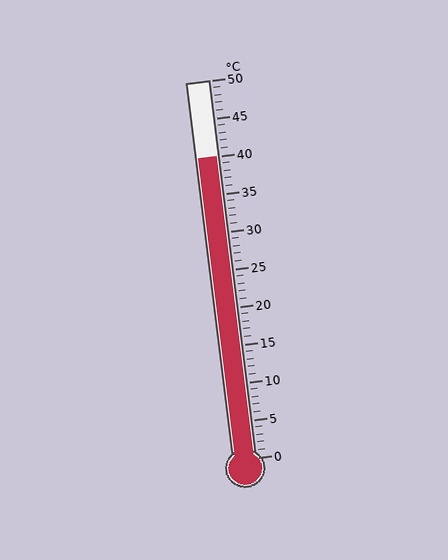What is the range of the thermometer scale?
The thermometer scale ranges from 0°C to 50°C.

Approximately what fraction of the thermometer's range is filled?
The thermometer is filled to approximately 80% of its range.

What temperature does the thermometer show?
The thermometer shows approximately 40°C.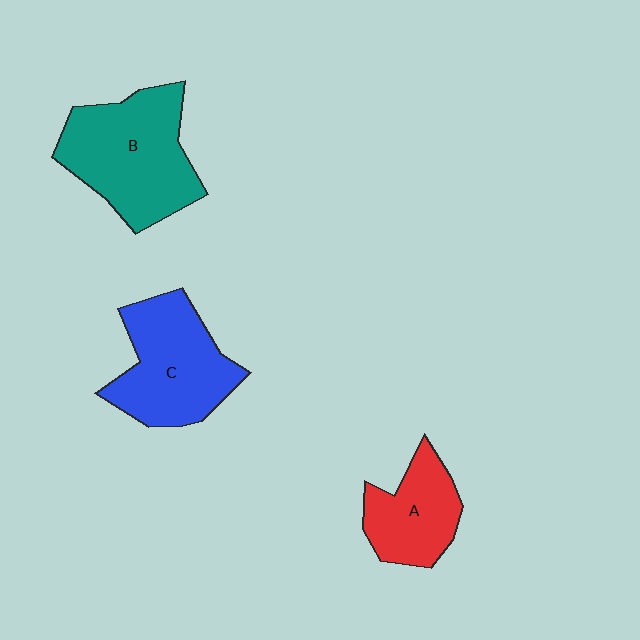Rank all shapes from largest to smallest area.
From largest to smallest: B (teal), C (blue), A (red).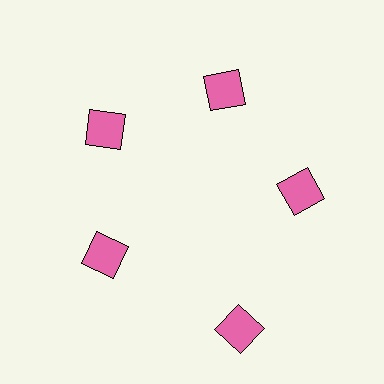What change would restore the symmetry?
The symmetry would be restored by moving it inward, back onto the ring so that all 5 diamonds sit at equal angles and equal distance from the center.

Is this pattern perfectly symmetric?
No. The 5 pink diamonds are arranged in a ring, but one element near the 5 o'clock position is pushed outward from the center, breaking the 5-fold rotational symmetry.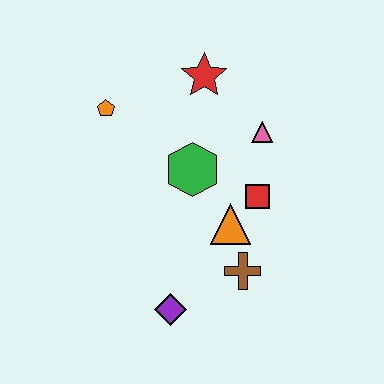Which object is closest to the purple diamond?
The brown cross is closest to the purple diamond.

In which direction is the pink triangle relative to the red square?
The pink triangle is above the red square.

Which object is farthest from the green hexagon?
The purple diamond is farthest from the green hexagon.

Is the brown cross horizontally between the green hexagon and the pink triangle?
Yes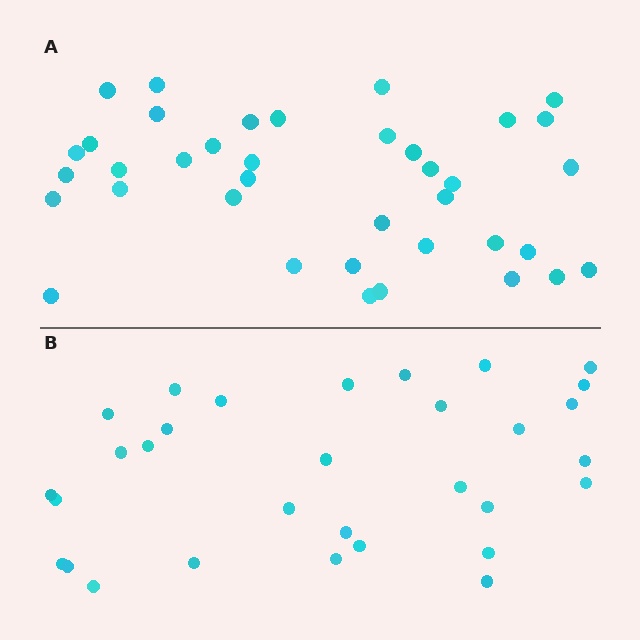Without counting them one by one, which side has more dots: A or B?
Region A (the top region) has more dots.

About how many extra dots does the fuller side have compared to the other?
Region A has roughly 8 or so more dots than region B.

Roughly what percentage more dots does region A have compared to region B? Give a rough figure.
About 25% more.